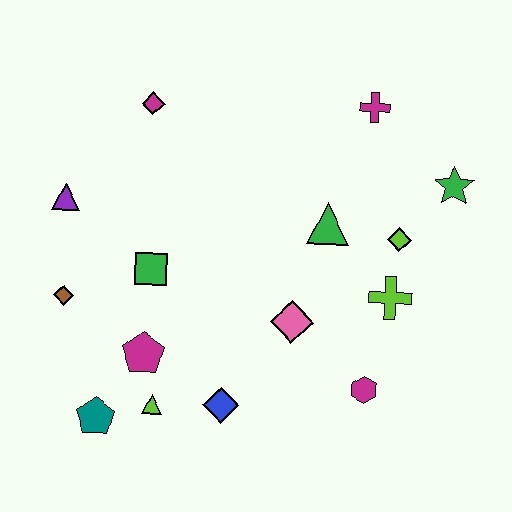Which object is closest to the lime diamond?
The lime cross is closest to the lime diamond.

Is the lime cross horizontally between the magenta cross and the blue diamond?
No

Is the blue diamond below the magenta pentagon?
Yes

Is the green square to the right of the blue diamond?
No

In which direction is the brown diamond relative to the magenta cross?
The brown diamond is to the left of the magenta cross.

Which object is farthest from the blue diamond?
The magenta cross is farthest from the blue diamond.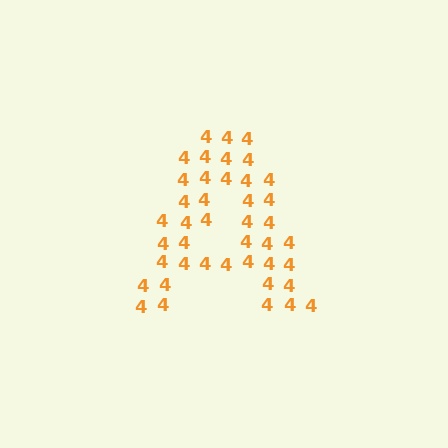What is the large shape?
The large shape is the letter A.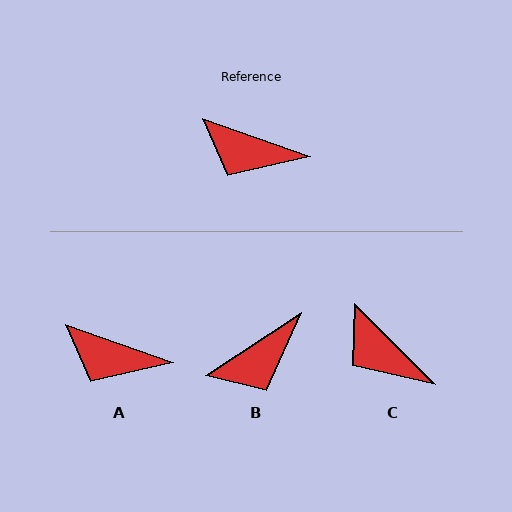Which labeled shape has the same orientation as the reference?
A.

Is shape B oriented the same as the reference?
No, it is off by about 53 degrees.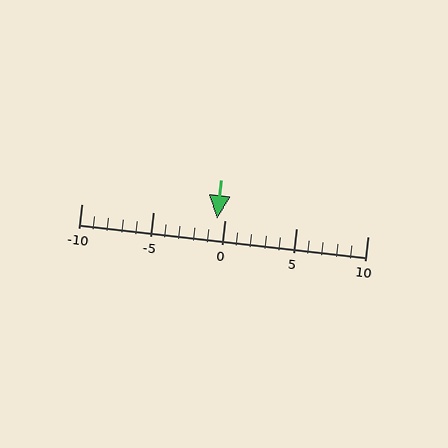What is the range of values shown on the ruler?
The ruler shows values from -10 to 10.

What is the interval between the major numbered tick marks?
The major tick marks are spaced 5 units apart.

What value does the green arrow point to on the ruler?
The green arrow points to approximately 0.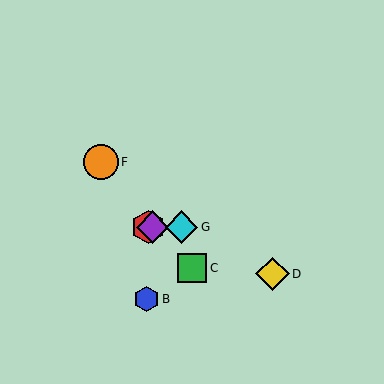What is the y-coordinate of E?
Object E is at y≈227.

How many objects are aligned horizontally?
3 objects (A, E, G) are aligned horizontally.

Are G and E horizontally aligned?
Yes, both are at y≈227.